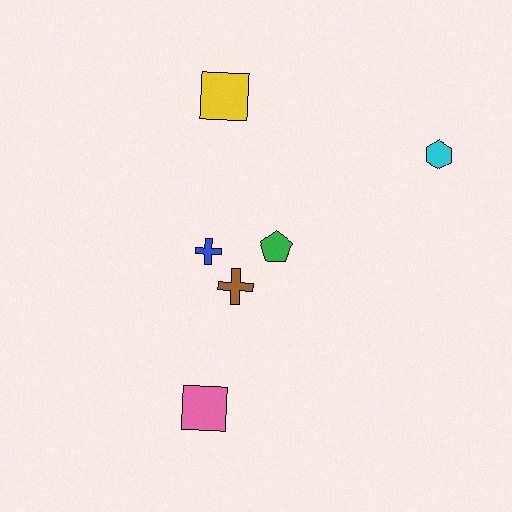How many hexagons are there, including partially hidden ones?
There is 1 hexagon.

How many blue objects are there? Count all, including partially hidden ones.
There is 1 blue object.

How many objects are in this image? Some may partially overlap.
There are 6 objects.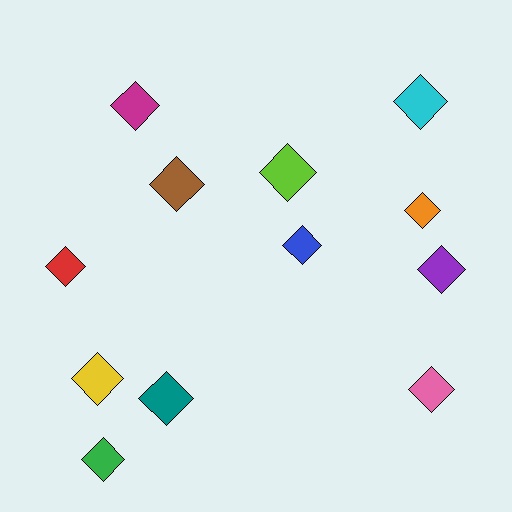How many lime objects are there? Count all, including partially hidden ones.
There is 1 lime object.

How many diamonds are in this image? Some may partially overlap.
There are 12 diamonds.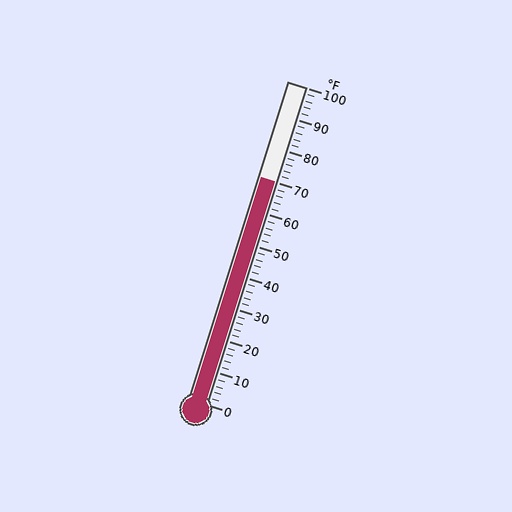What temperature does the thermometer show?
The thermometer shows approximately 70°F.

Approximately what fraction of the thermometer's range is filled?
The thermometer is filled to approximately 70% of its range.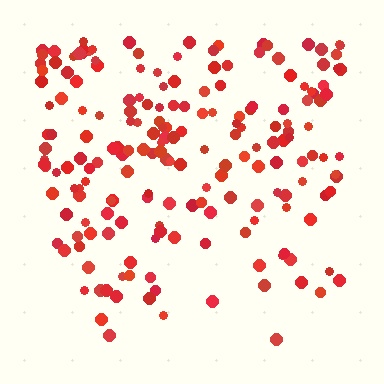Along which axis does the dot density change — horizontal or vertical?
Vertical.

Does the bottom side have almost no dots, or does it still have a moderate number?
Still a moderate number, just noticeably fewer than the top.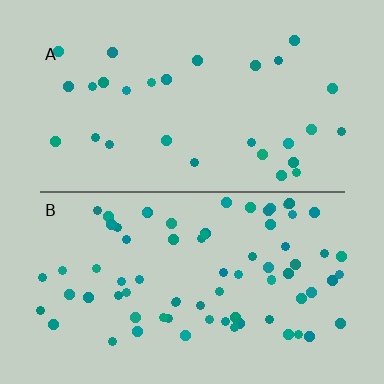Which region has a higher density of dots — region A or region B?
B (the bottom).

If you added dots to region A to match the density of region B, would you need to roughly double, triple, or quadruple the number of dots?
Approximately double.